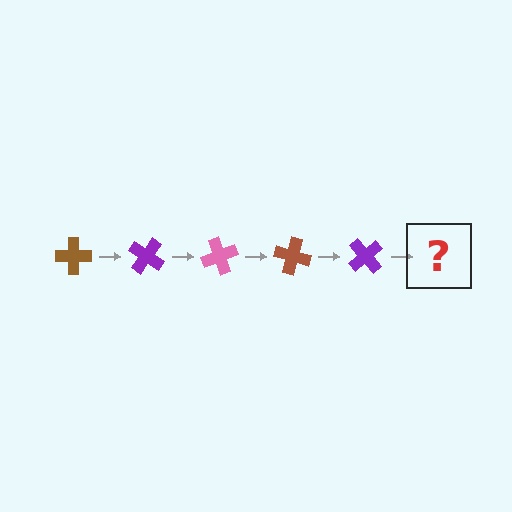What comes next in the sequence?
The next element should be a pink cross, rotated 175 degrees from the start.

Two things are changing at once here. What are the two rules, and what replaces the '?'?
The two rules are that it rotates 35 degrees each step and the color cycles through brown, purple, and pink. The '?' should be a pink cross, rotated 175 degrees from the start.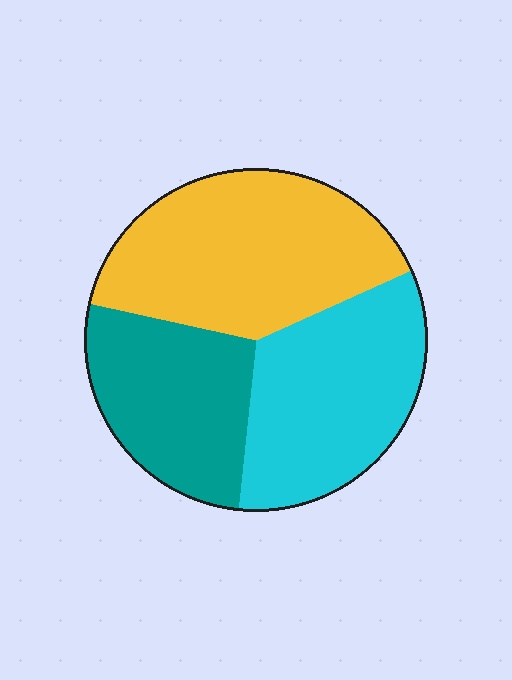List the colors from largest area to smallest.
From largest to smallest: yellow, cyan, teal.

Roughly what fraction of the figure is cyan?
Cyan covers around 35% of the figure.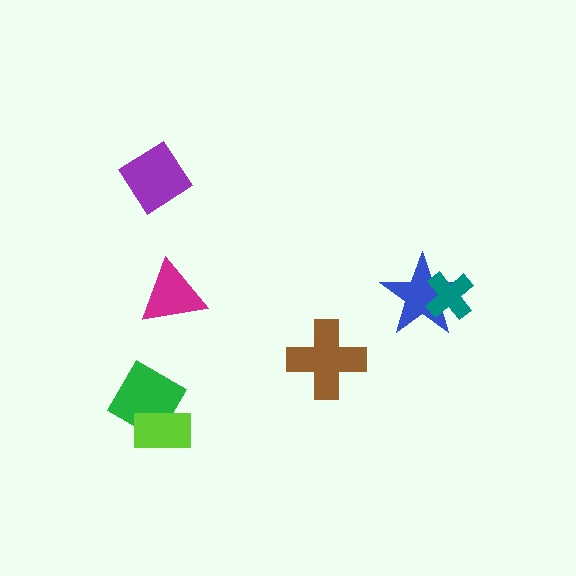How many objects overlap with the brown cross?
0 objects overlap with the brown cross.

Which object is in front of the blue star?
The teal cross is in front of the blue star.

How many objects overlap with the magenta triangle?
0 objects overlap with the magenta triangle.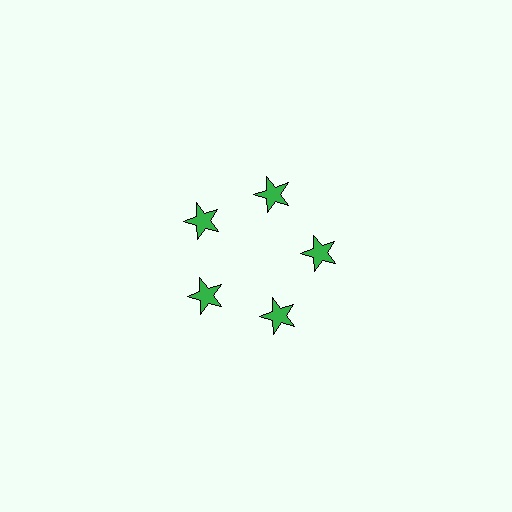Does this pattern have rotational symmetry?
Yes, this pattern has 5-fold rotational symmetry. It looks the same after rotating 72 degrees around the center.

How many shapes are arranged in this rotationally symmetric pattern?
There are 5 shapes, arranged in 5 groups of 1.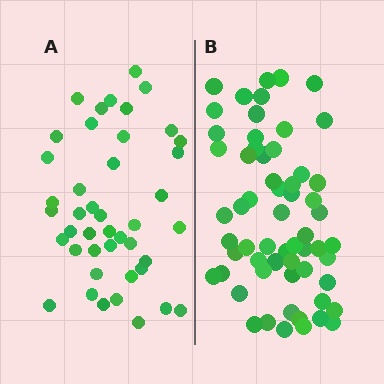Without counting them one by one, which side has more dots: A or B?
Region B (the right region) has more dots.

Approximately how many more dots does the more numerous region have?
Region B has approximately 15 more dots than region A.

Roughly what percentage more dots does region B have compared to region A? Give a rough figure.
About 40% more.